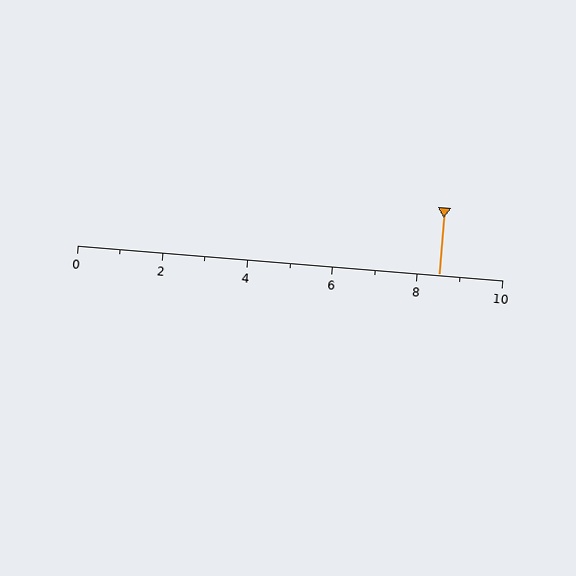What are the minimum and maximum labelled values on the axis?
The axis runs from 0 to 10.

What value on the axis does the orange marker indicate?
The marker indicates approximately 8.5.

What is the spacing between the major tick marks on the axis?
The major ticks are spaced 2 apart.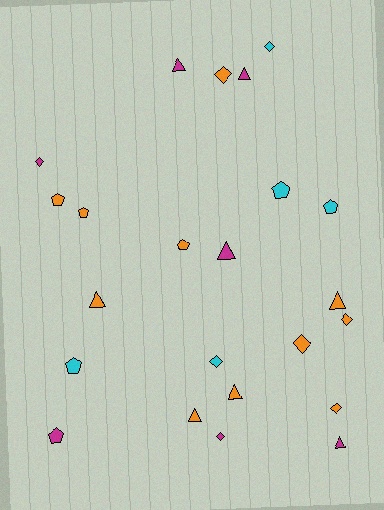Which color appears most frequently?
Orange, with 11 objects.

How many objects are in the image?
There are 23 objects.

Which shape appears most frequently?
Diamond, with 8 objects.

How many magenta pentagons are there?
There is 1 magenta pentagon.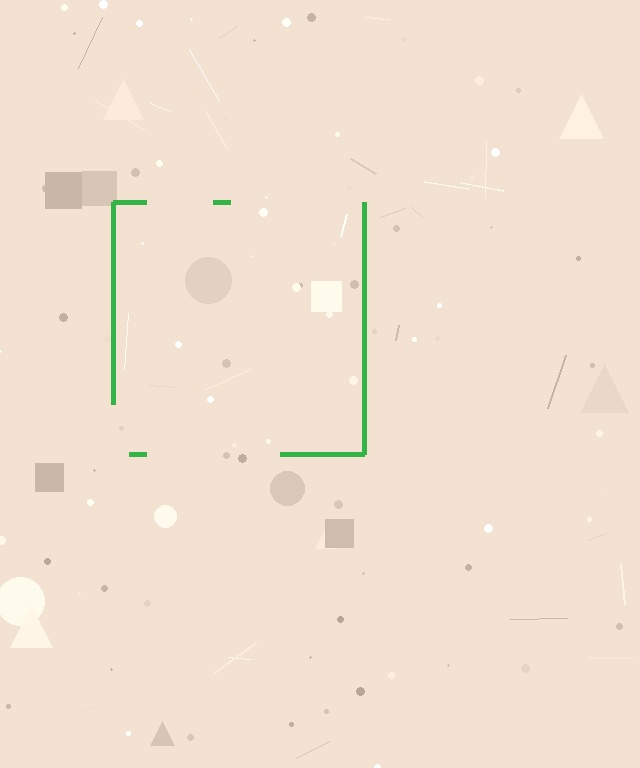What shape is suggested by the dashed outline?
The dashed outline suggests a square.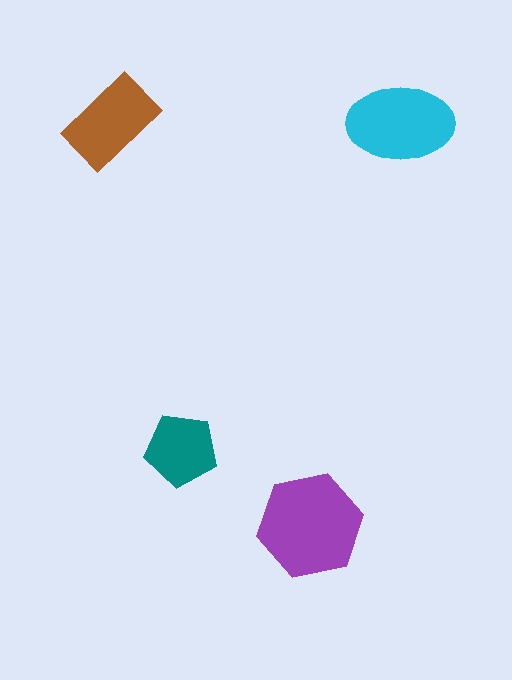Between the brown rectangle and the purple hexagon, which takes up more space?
The purple hexagon.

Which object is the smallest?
The teal pentagon.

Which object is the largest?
The purple hexagon.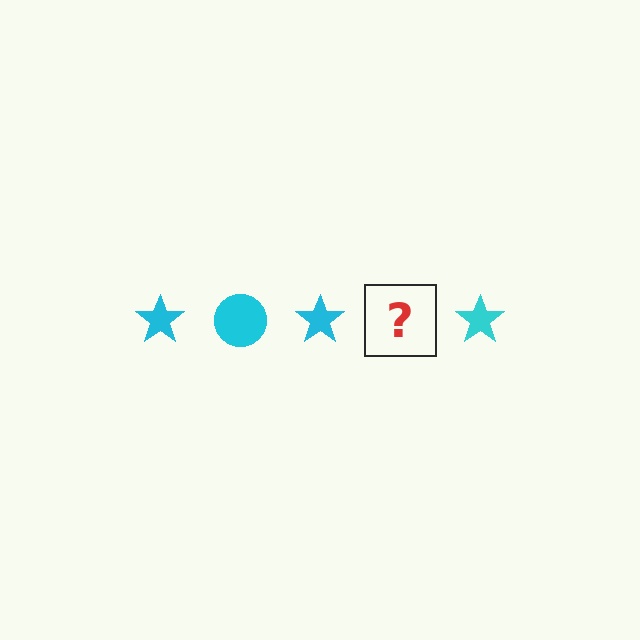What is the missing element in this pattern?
The missing element is a cyan circle.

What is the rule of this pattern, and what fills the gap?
The rule is that the pattern cycles through star, circle shapes in cyan. The gap should be filled with a cyan circle.